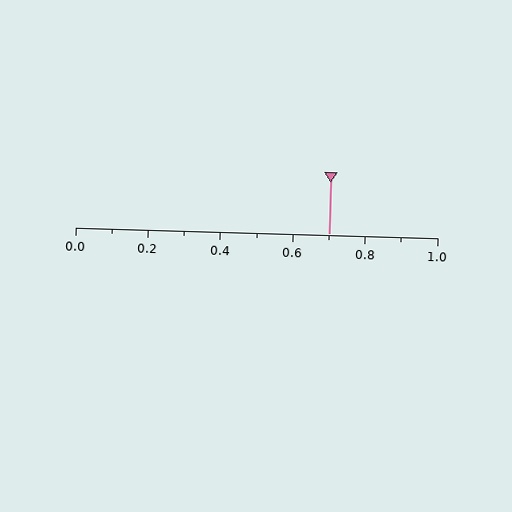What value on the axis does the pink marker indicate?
The marker indicates approximately 0.7.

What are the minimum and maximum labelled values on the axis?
The axis runs from 0.0 to 1.0.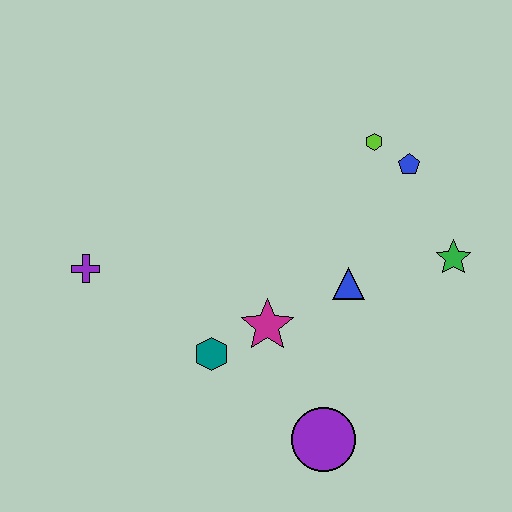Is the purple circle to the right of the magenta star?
Yes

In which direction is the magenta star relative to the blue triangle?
The magenta star is to the left of the blue triangle.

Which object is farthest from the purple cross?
The green star is farthest from the purple cross.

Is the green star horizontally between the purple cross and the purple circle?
No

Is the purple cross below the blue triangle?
No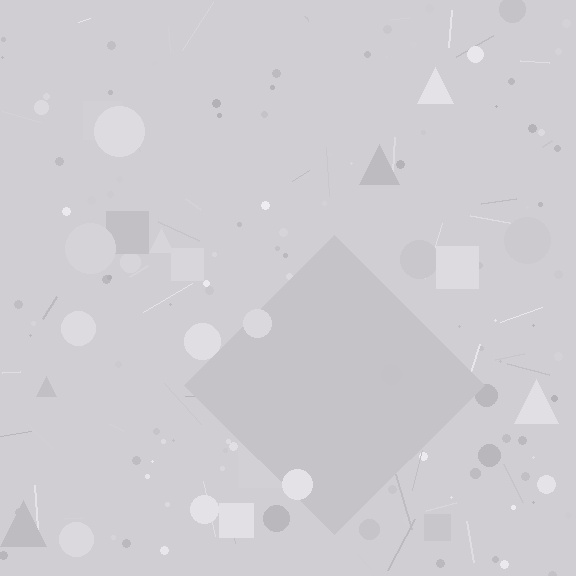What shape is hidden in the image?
A diamond is hidden in the image.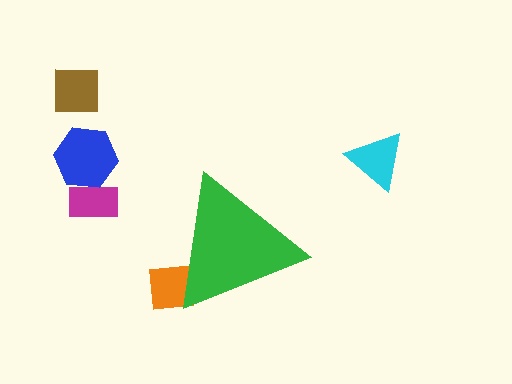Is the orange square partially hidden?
Yes, the orange square is partially hidden behind the green triangle.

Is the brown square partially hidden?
No, the brown square is fully visible.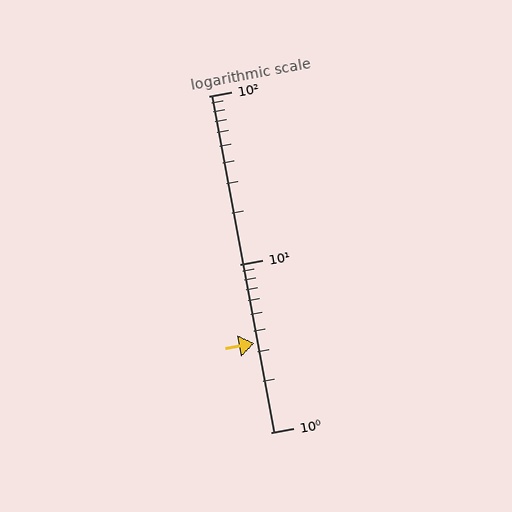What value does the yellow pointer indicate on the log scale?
The pointer indicates approximately 3.4.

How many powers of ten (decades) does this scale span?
The scale spans 2 decades, from 1 to 100.